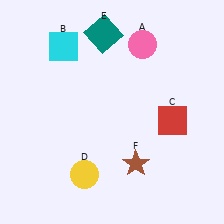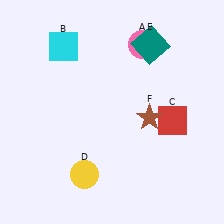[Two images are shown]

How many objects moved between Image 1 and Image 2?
2 objects moved between the two images.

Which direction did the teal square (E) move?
The teal square (E) moved right.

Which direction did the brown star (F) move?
The brown star (F) moved up.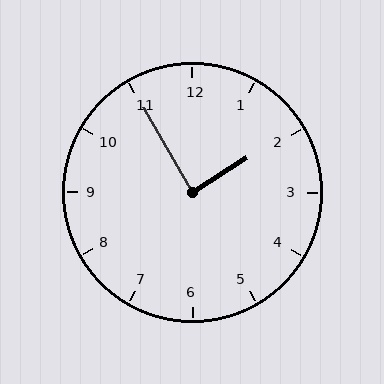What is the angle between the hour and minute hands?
Approximately 88 degrees.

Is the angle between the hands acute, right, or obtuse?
It is right.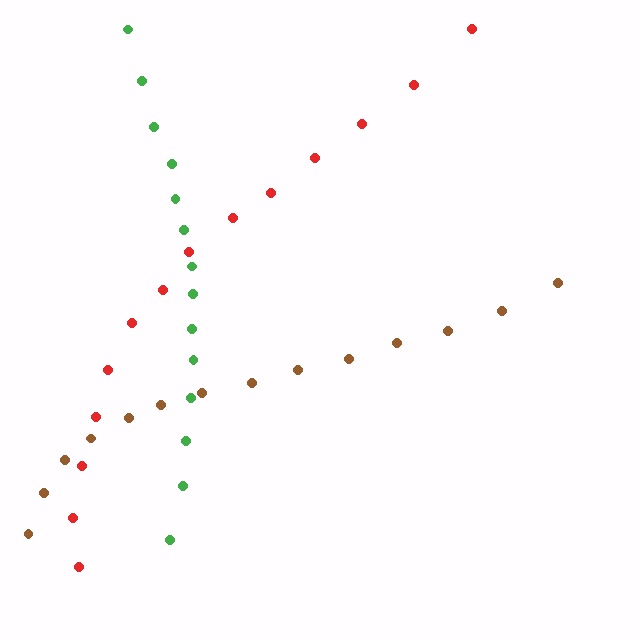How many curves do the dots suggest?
There are 3 distinct paths.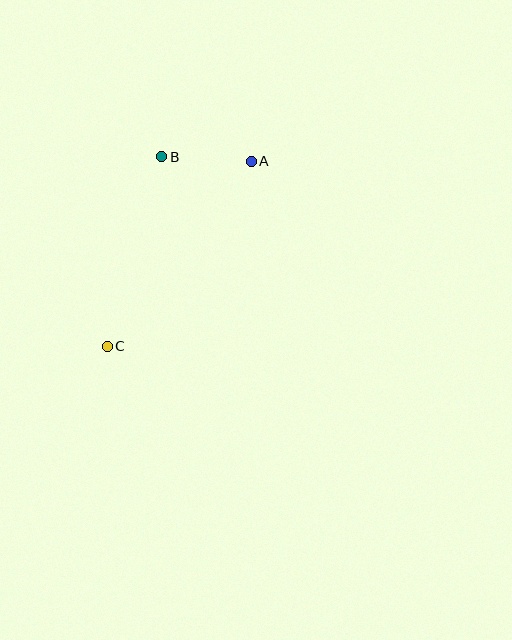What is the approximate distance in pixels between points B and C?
The distance between B and C is approximately 197 pixels.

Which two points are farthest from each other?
Points A and C are farthest from each other.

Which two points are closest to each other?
Points A and B are closest to each other.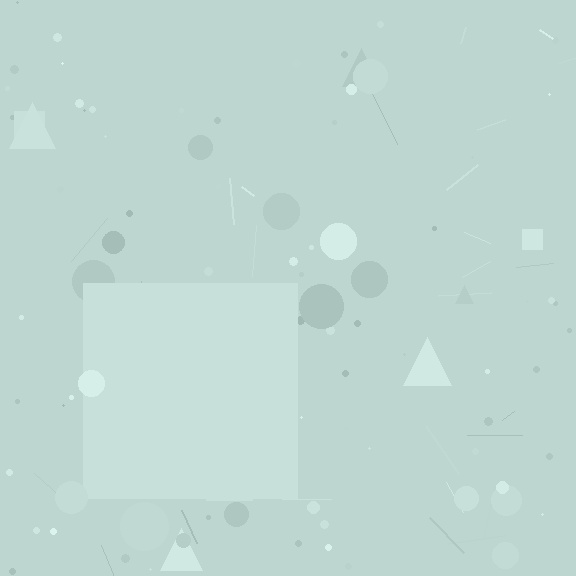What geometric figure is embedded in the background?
A square is embedded in the background.